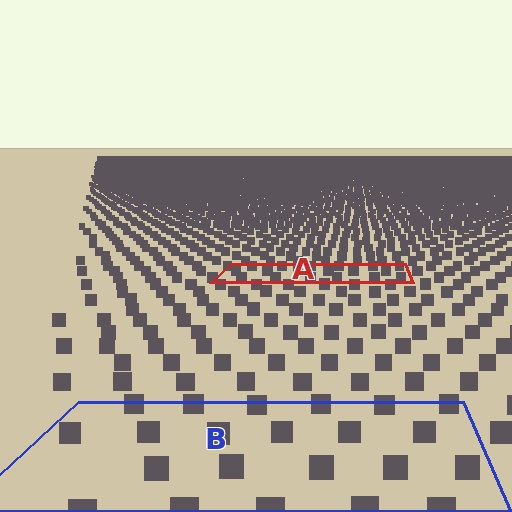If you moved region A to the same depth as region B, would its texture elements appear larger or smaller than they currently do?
They would appear larger. At a closer depth, the same texture elements are projected at a bigger on-screen size.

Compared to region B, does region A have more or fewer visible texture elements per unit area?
Region A has more texture elements per unit area — they are packed more densely because it is farther away.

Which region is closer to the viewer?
Region B is closer. The texture elements there are larger and more spread out.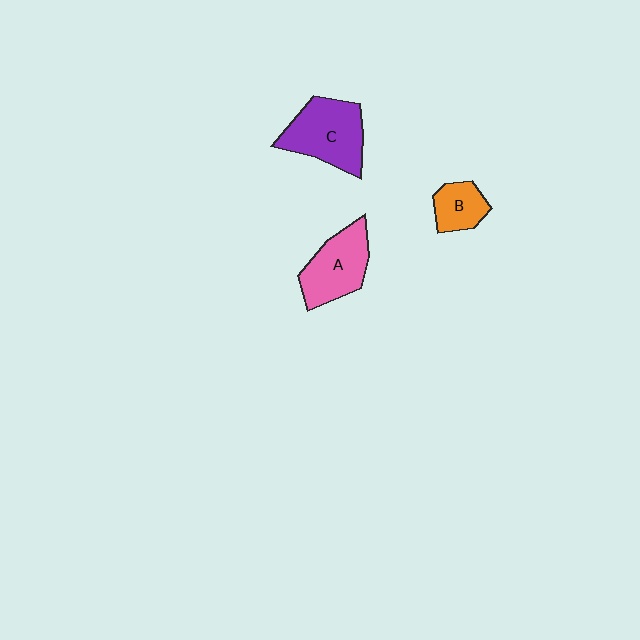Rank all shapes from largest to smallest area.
From largest to smallest: C (purple), A (pink), B (orange).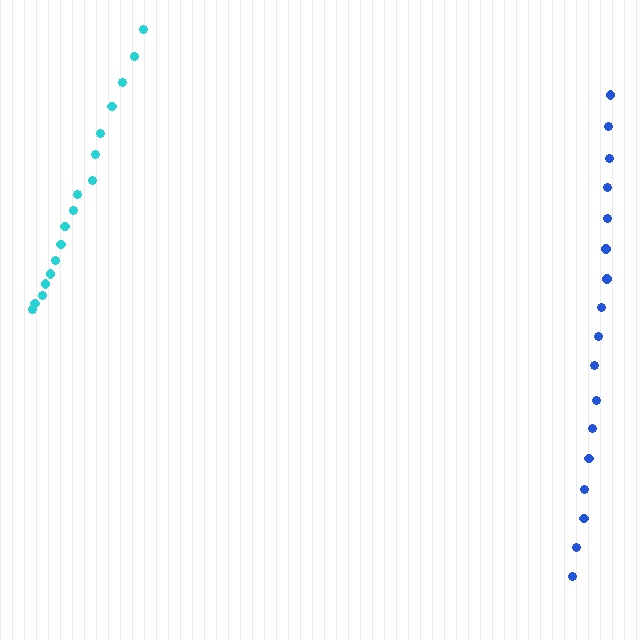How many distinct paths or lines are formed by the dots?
There are 2 distinct paths.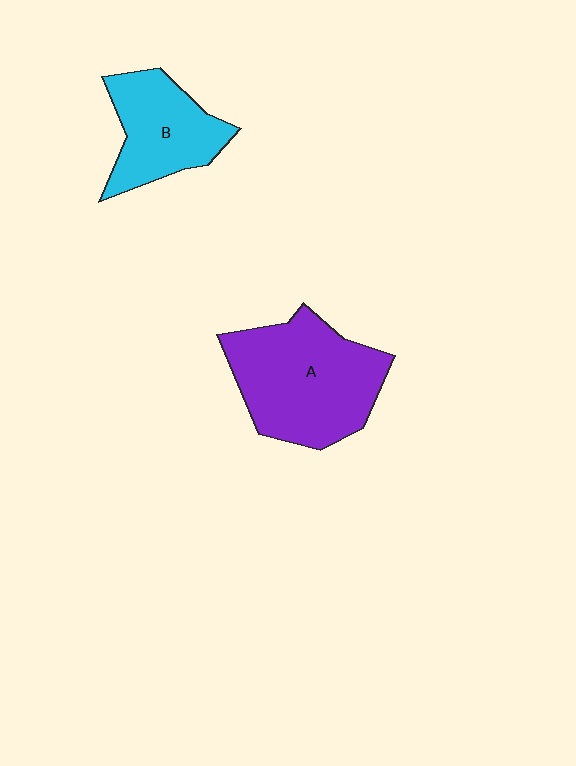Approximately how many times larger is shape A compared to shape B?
Approximately 1.6 times.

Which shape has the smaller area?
Shape B (cyan).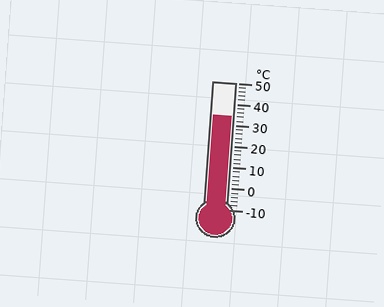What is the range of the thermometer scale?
The thermometer scale ranges from -10°C to 50°C.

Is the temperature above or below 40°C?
The temperature is below 40°C.